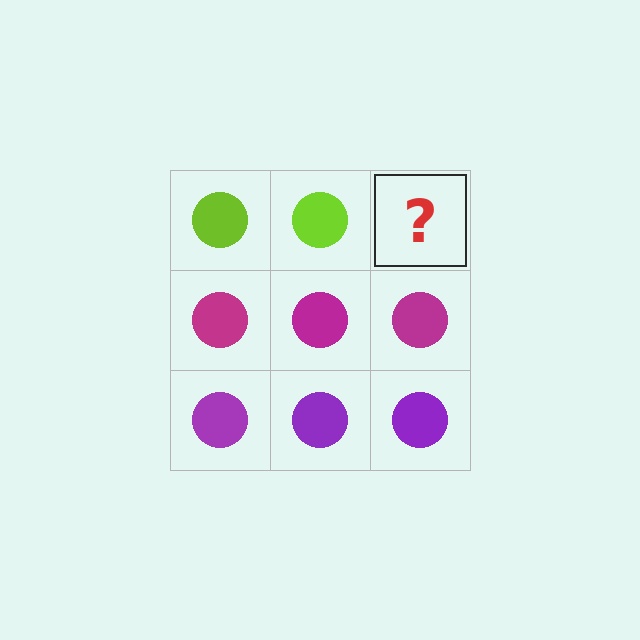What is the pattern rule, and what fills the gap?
The rule is that each row has a consistent color. The gap should be filled with a lime circle.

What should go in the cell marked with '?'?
The missing cell should contain a lime circle.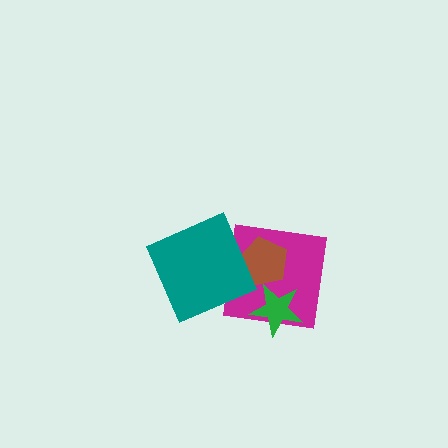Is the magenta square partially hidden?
Yes, it is partially covered by another shape.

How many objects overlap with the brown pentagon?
1 object overlaps with the brown pentagon.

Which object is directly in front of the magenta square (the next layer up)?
The brown pentagon is directly in front of the magenta square.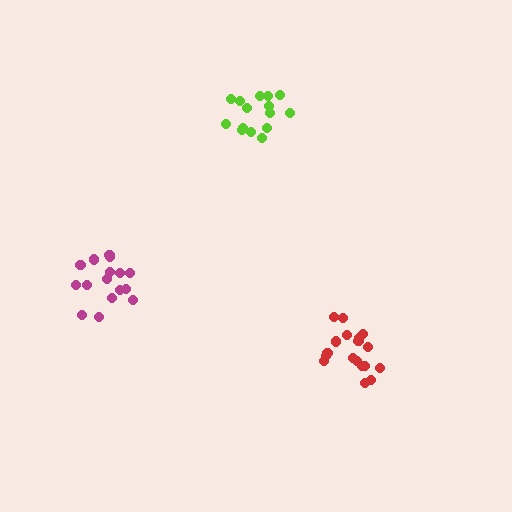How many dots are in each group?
Group 1: 19 dots, Group 2: 15 dots, Group 3: 16 dots (50 total).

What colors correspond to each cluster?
The clusters are colored: red, lime, magenta.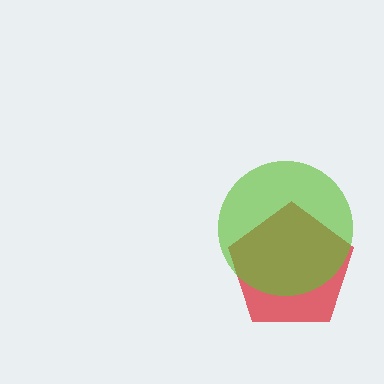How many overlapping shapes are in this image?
There are 2 overlapping shapes in the image.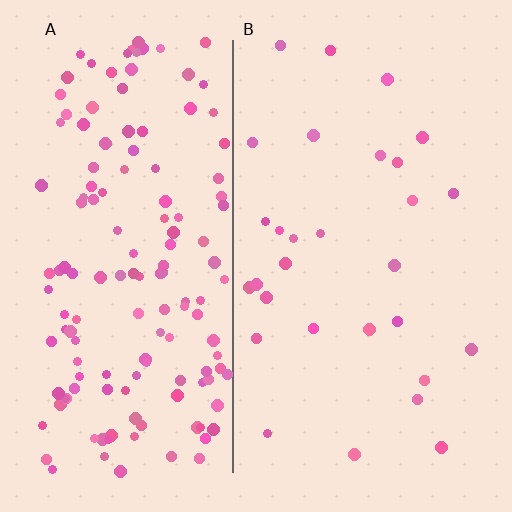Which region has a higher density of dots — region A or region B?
A (the left).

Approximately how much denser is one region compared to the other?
Approximately 4.7× — region A over region B.